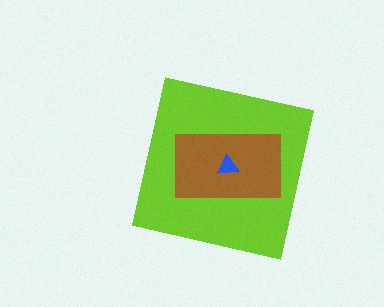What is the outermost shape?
The lime square.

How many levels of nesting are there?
3.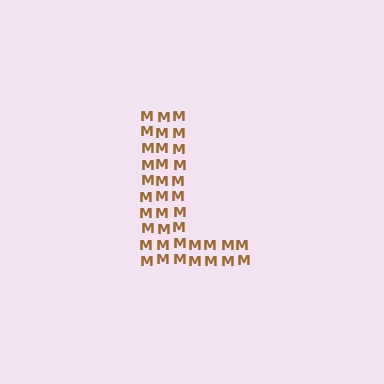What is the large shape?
The large shape is the letter L.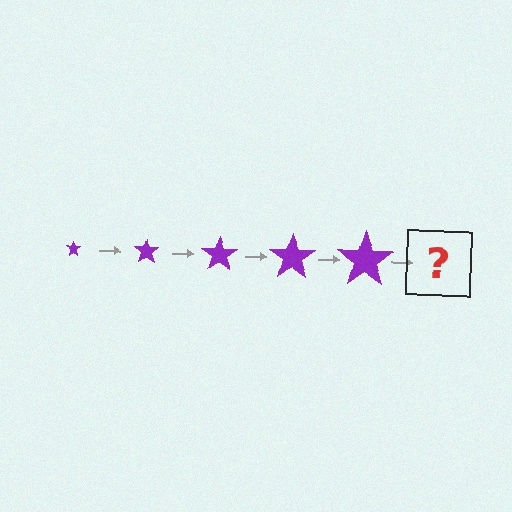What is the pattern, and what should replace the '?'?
The pattern is that the star gets progressively larger each step. The '?' should be a purple star, larger than the previous one.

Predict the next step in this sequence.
The next step is a purple star, larger than the previous one.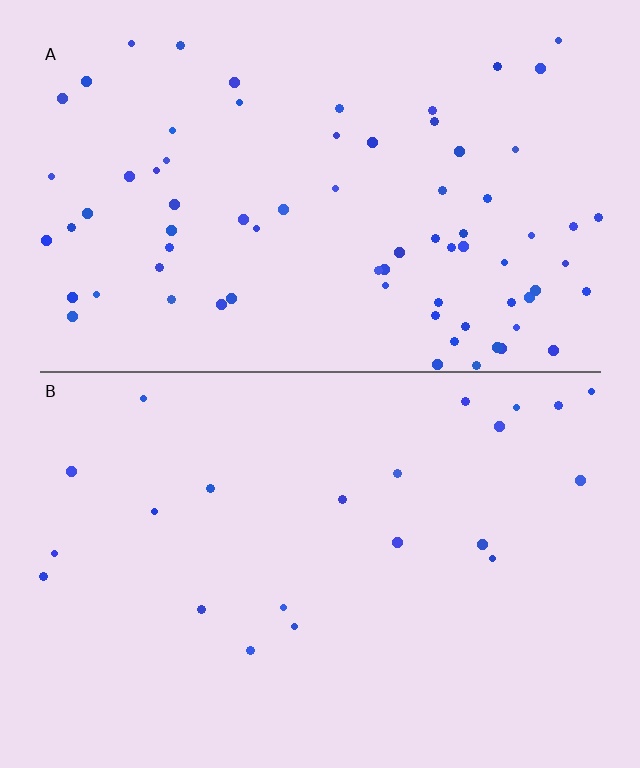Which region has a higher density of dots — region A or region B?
A (the top).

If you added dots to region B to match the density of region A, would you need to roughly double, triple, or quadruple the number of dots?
Approximately triple.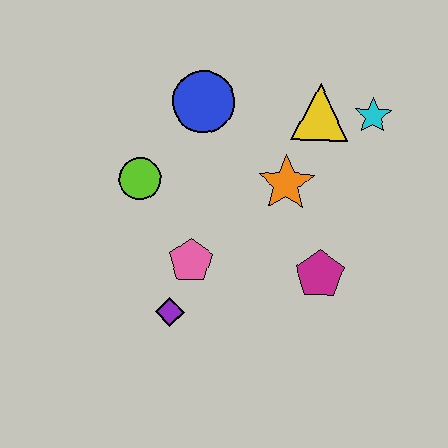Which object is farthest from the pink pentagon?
The cyan star is farthest from the pink pentagon.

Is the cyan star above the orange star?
Yes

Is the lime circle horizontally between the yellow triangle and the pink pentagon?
No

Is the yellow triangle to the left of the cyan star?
Yes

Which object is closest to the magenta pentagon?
The orange star is closest to the magenta pentagon.